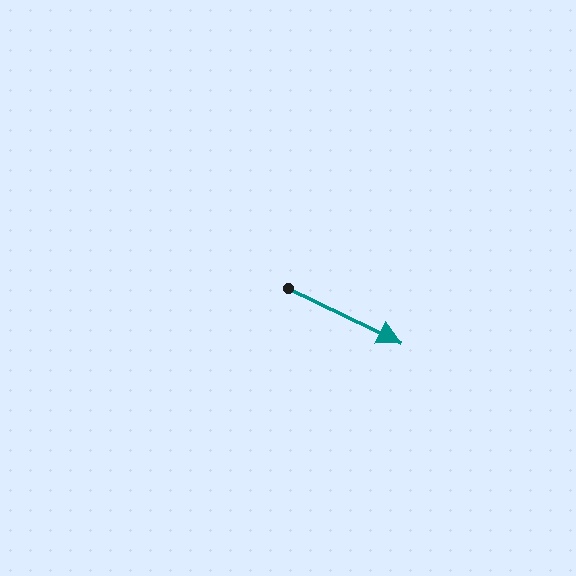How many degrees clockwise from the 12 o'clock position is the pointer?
Approximately 116 degrees.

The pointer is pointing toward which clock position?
Roughly 4 o'clock.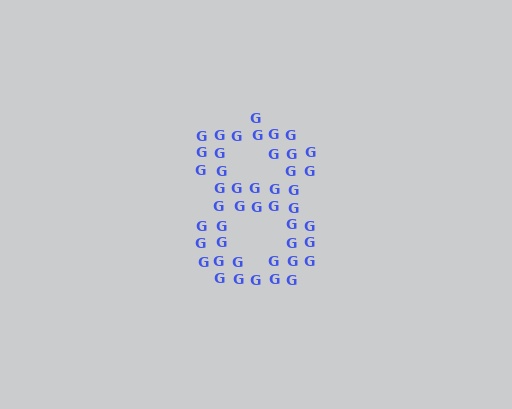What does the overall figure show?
The overall figure shows the digit 8.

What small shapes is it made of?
It is made of small letter G's.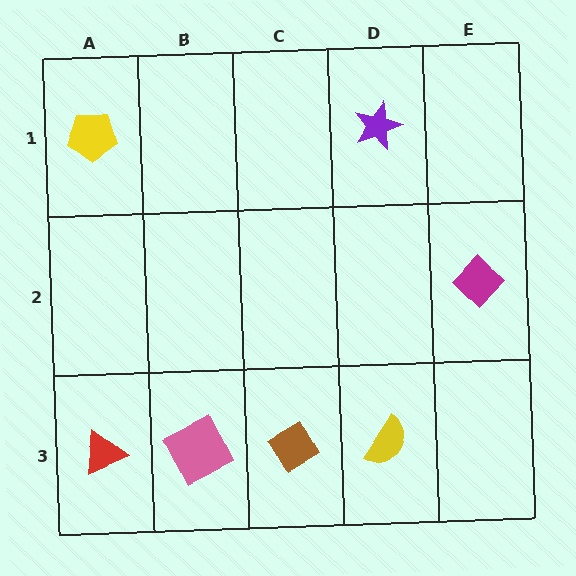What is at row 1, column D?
A purple star.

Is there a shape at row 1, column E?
No, that cell is empty.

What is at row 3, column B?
A pink square.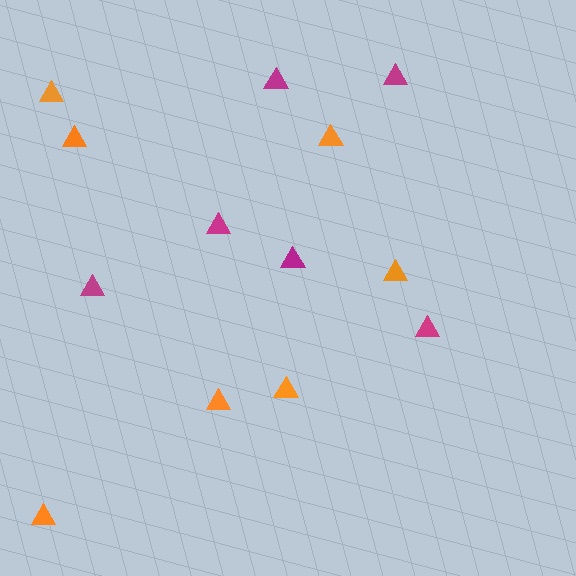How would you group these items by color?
There are 2 groups: one group of orange triangles (7) and one group of magenta triangles (6).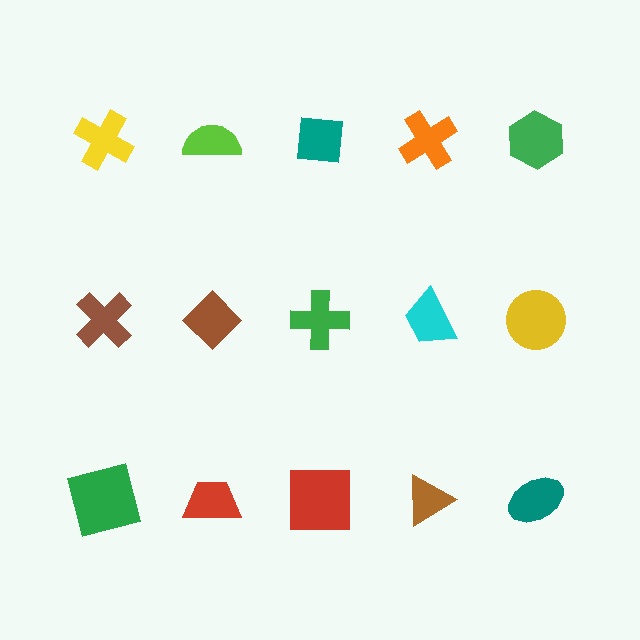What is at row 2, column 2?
A brown diamond.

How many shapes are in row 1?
5 shapes.